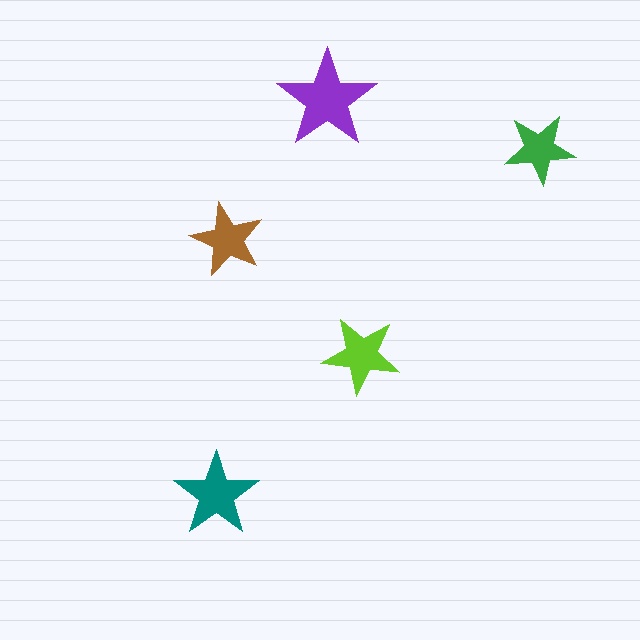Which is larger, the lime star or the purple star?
The purple one.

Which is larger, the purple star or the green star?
The purple one.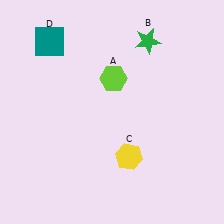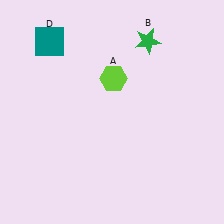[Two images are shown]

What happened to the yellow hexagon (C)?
The yellow hexagon (C) was removed in Image 2. It was in the bottom-right area of Image 1.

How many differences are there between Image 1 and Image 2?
There is 1 difference between the two images.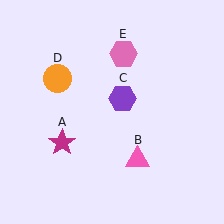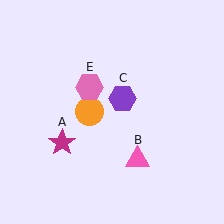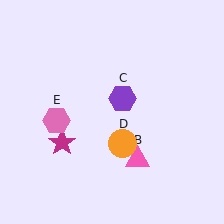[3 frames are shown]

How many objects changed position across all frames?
2 objects changed position: orange circle (object D), pink hexagon (object E).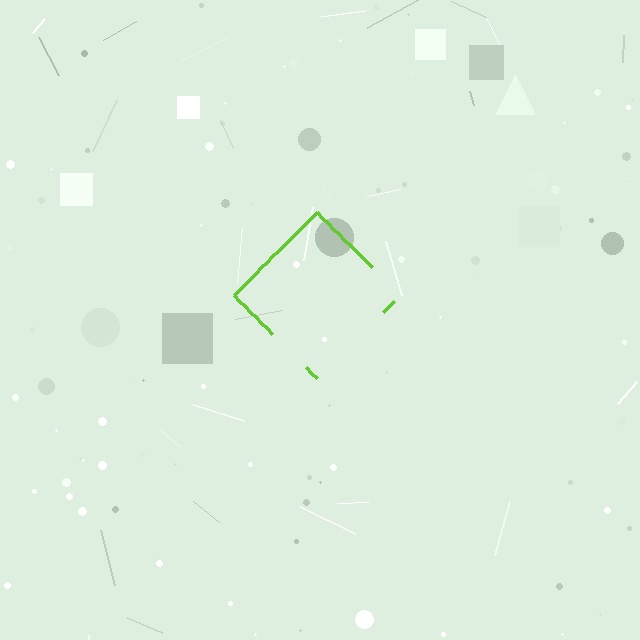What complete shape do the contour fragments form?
The contour fragments form a diamond.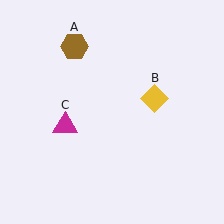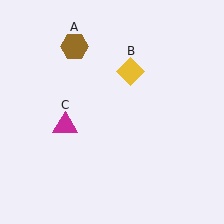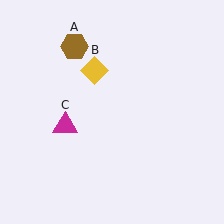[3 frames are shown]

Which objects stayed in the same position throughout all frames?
Brown hexagon (object A) and magenta triangle (object C) remained stationary.